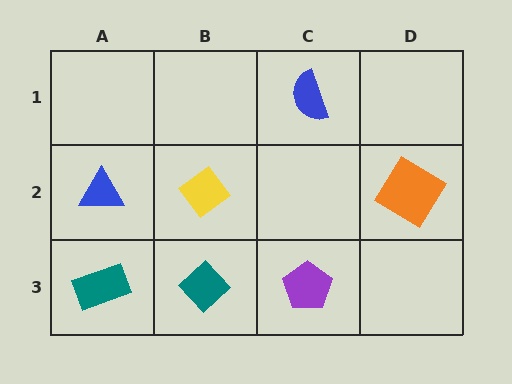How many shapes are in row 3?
3 shapes.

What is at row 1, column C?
A blue semicircle.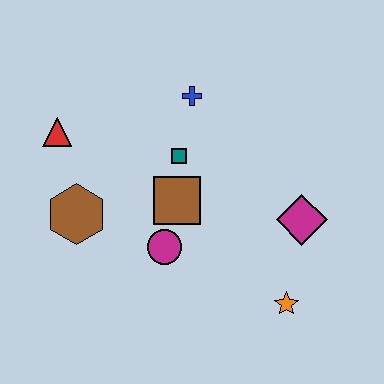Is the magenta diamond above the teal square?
No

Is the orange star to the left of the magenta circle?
No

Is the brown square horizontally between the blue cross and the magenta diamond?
No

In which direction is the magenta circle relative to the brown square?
The magenta circle is below the brown square.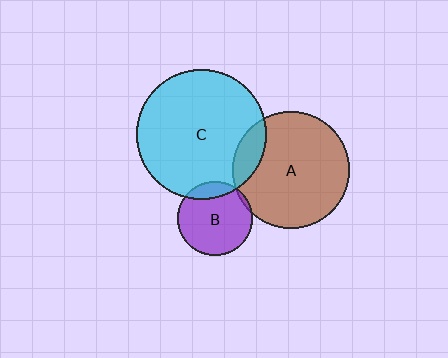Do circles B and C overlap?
Yes.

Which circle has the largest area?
Circle C (cyan).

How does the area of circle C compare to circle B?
Approximately 3.1 times.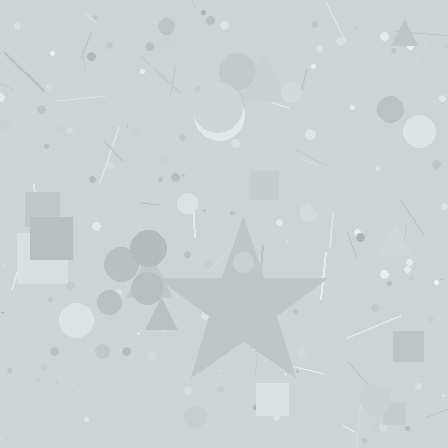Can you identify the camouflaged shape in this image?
The camouflaged shape is a star.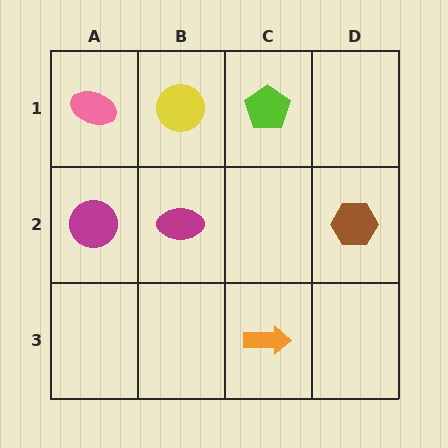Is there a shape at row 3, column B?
No, that cell is empty.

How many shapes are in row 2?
3 shapes.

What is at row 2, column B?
A magenta ellipse.